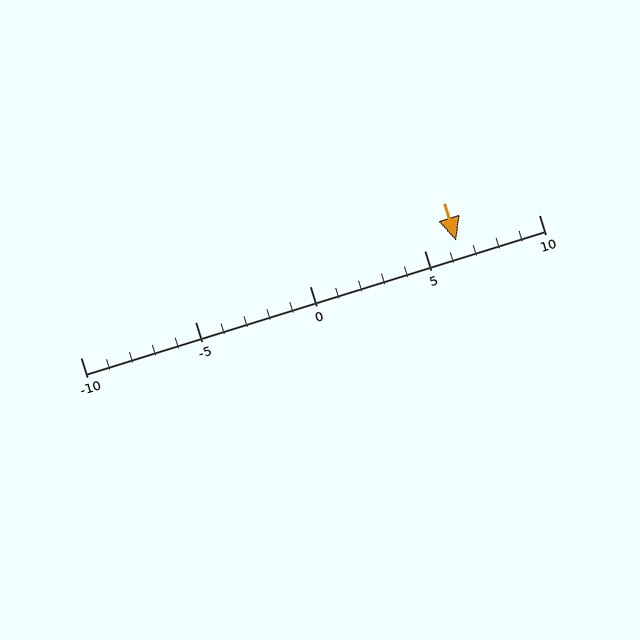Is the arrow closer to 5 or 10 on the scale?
The arrow is closer to 5.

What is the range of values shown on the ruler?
The ruler shows values from -10 to 10.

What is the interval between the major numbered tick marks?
The major tick marks are spaced 5 units apart.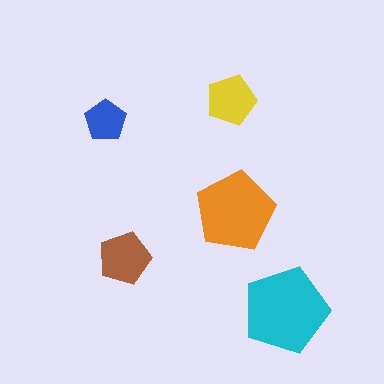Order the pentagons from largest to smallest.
the cyan one, the orange one, the brown one, the yellow one, the blue one.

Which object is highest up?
The yellow pentagon is topmost.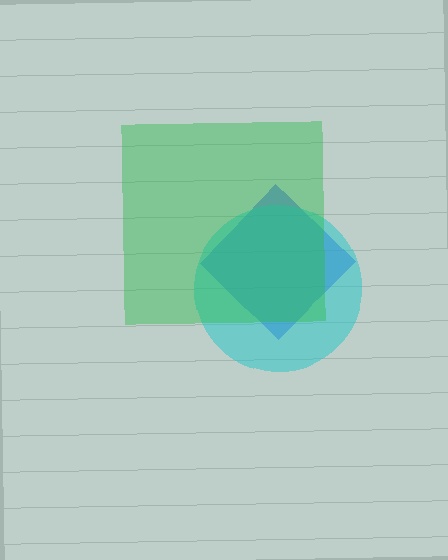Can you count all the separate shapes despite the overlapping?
Yes, there are 3 separate shapes.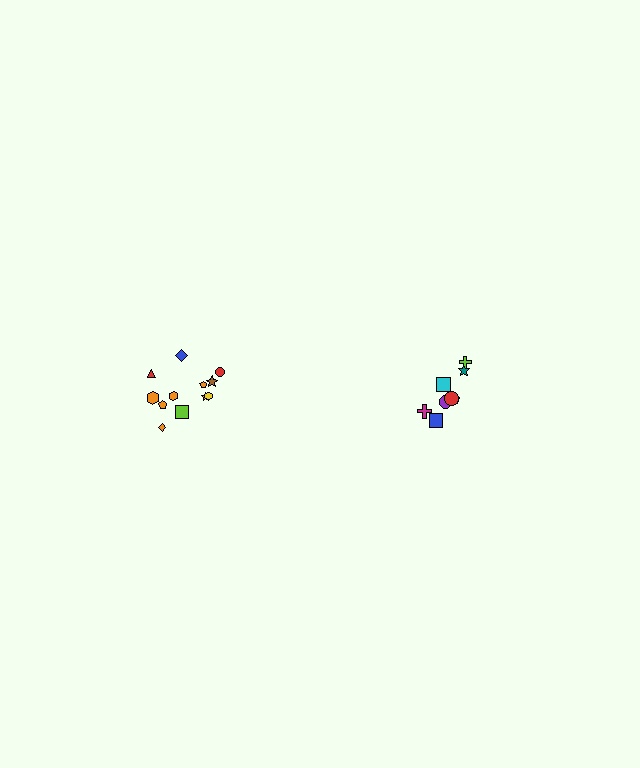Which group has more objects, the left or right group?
The left group.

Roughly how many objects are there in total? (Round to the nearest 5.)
Roughly 20 objects in total.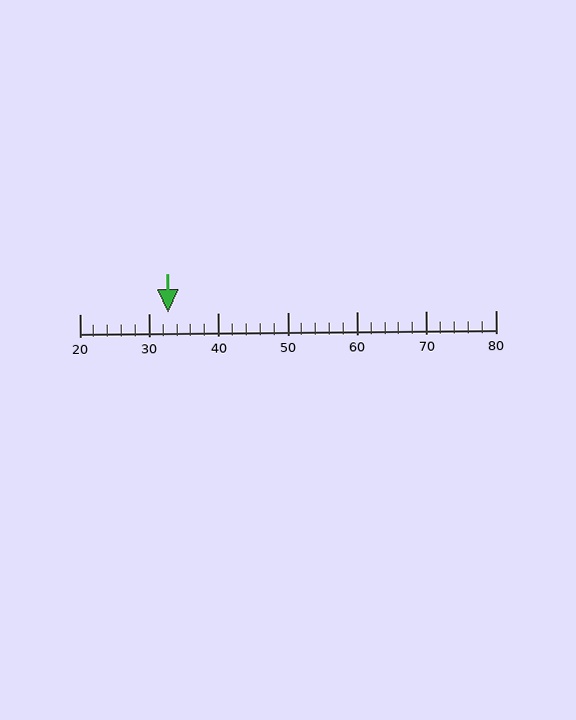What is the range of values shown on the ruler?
The ruler shows values from 20 to 80.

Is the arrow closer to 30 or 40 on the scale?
The arrow is closer to 30.